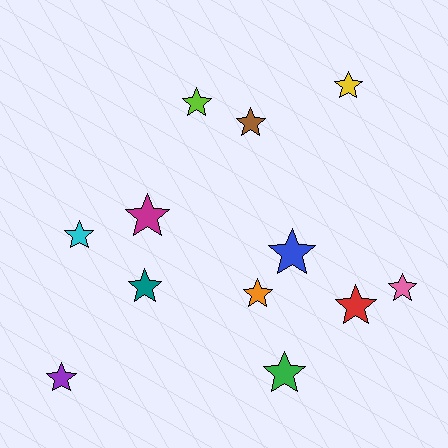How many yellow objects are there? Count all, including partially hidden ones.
There is 1 yellow object.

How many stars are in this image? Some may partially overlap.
There are 12 stars.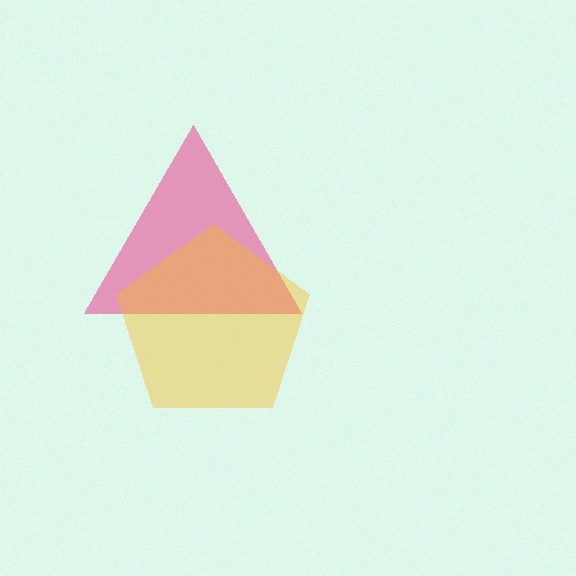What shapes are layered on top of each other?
The layered shapes are: a pink triangle, a yellow pentagon.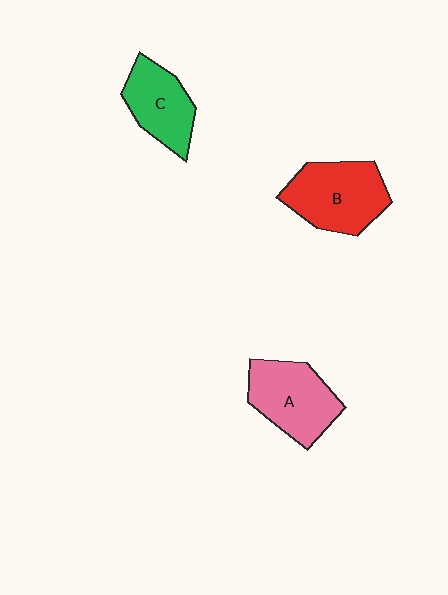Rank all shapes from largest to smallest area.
From largest to smallest: B (red), A (pink), C (green).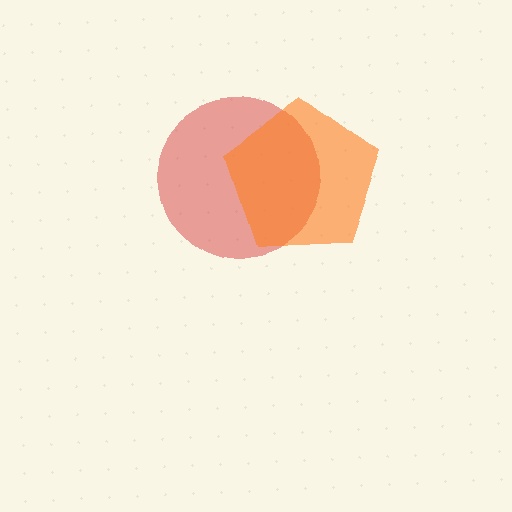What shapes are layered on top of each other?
The layered shapes are: a red circle, an orange pentagon.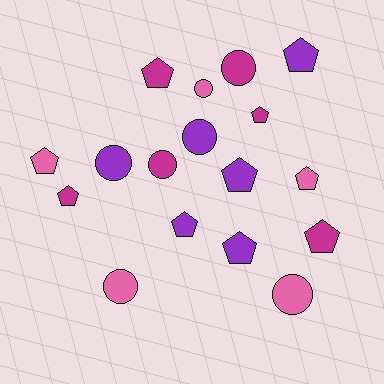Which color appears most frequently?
Purple, with 6 objects.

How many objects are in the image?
There are 17 objects.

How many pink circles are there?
There are 3 pink circles.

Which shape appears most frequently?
Pentagon, with 10 objects.